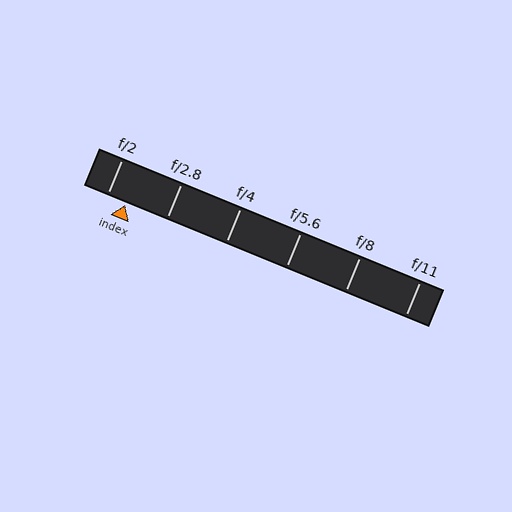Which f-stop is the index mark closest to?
The index mark is closest to f/2.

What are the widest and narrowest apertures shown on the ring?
The widest aperture shown is f/2 and the narrowest is f/11.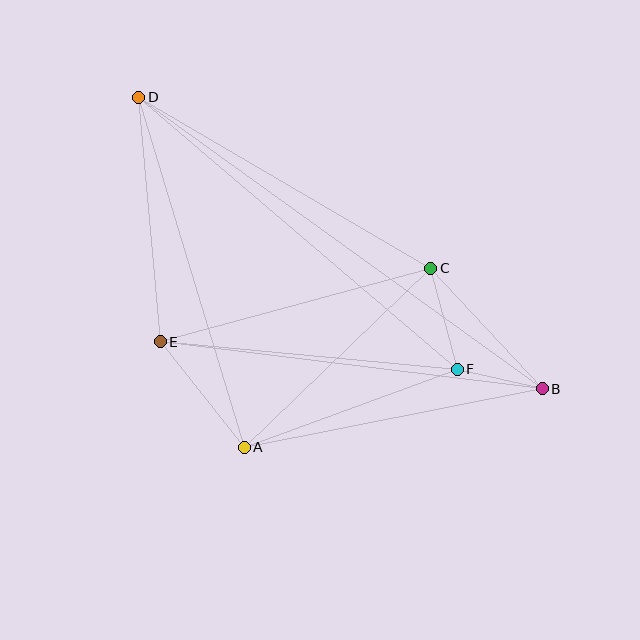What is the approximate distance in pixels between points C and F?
The distance between C and F is approximately 104 pixels.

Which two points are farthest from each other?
Points B and D are farthest from each other.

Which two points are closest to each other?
Points B and F are closest to each other.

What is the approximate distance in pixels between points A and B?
The distance between A and B is approximately 304 pixels.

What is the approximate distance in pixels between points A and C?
The distance between A and C is approximately 258 pixels.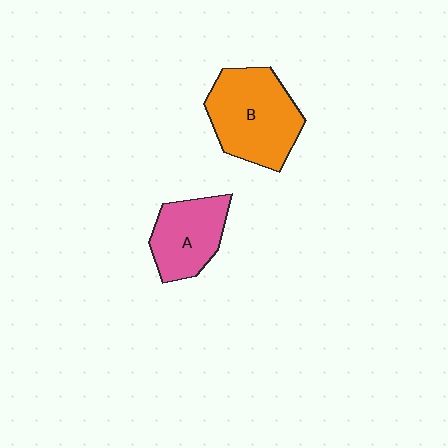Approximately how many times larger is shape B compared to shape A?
Approximately 1.5 times.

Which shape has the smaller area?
Shape A (pink).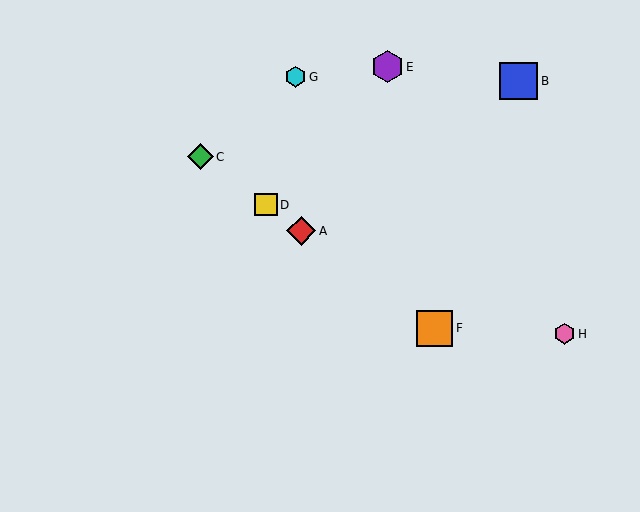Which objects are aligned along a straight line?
Objects A, C, D, F are aligned along a straight line.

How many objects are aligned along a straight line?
4 objects (A, C, D, F) are aligned along a straight line.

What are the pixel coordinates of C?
Object C is at (200, 157).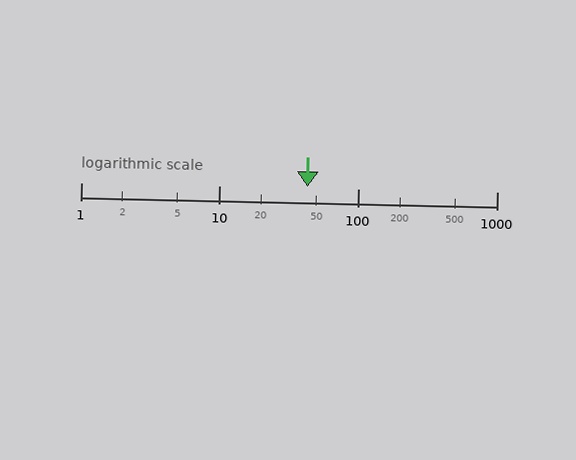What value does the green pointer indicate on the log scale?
The pointer indicates approximately 43.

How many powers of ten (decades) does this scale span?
The scale spans 3 decades, from 1 to 1000.